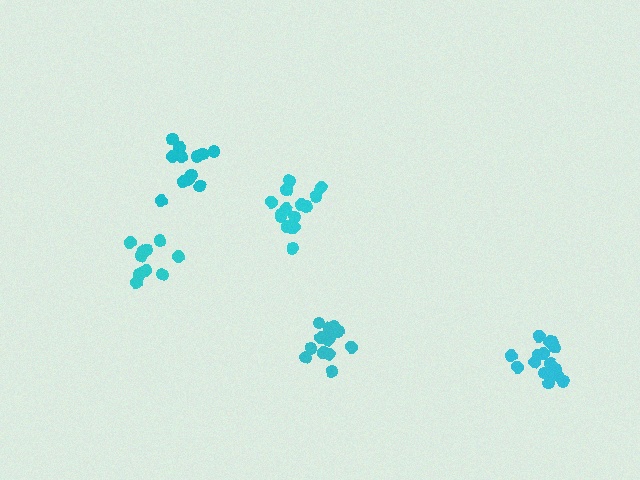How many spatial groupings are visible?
There are 5 spatial groupings.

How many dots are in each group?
Group 1: 17 dots, Group 2: 16 dots, Group 3: 16 dots, Group 4: 12 dots, Group 5: 11 dots (72 total).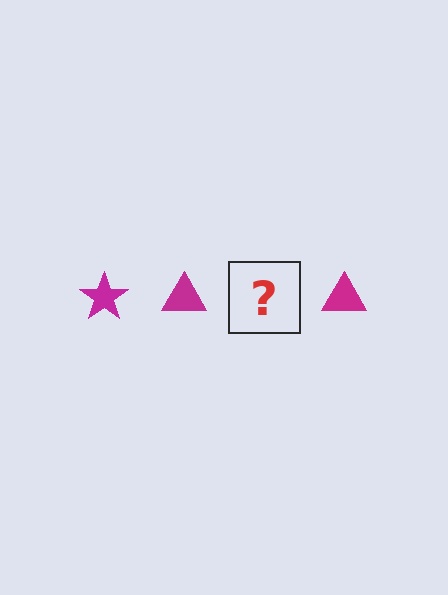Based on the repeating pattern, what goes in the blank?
The blank should be a magenta star.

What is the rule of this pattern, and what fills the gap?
The rule is that the pattern cycles through star, triangle shapes in magenta. The gap should be filled with a magenta star.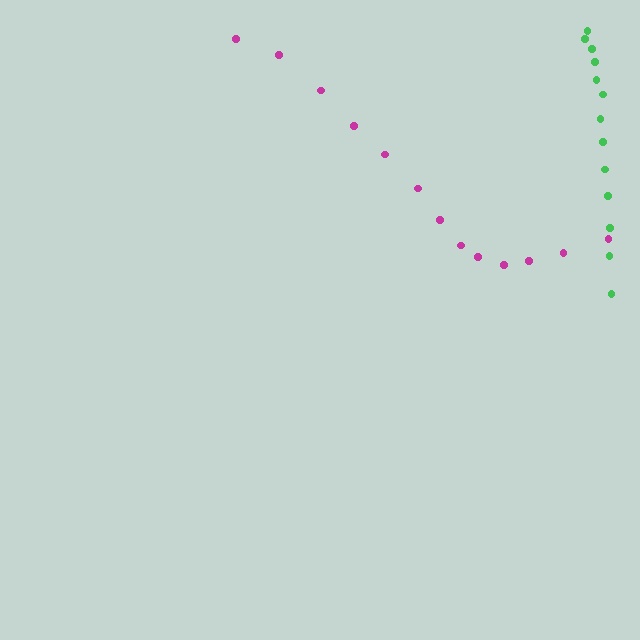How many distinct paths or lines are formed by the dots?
There are 2 distinct paths.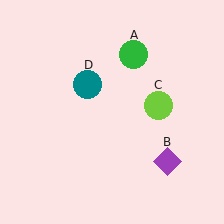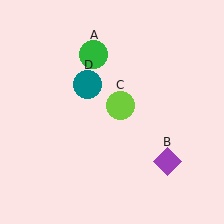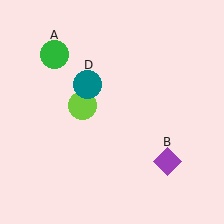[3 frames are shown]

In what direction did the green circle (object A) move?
The green circle (object A) moved left.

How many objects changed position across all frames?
2 objects changed position: green circle (object A), lime circle (object C).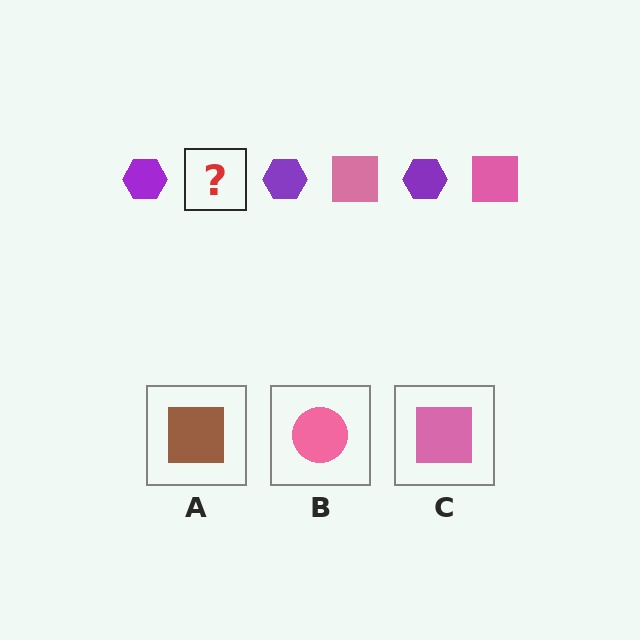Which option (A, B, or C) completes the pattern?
C.